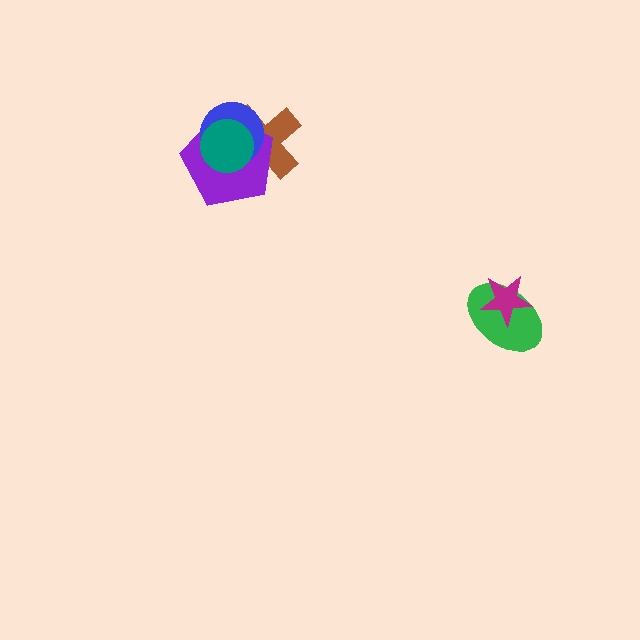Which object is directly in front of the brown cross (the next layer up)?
The purple pentagon is directly in front of the brown cross.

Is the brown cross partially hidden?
Yes, it is partially covered by another shape.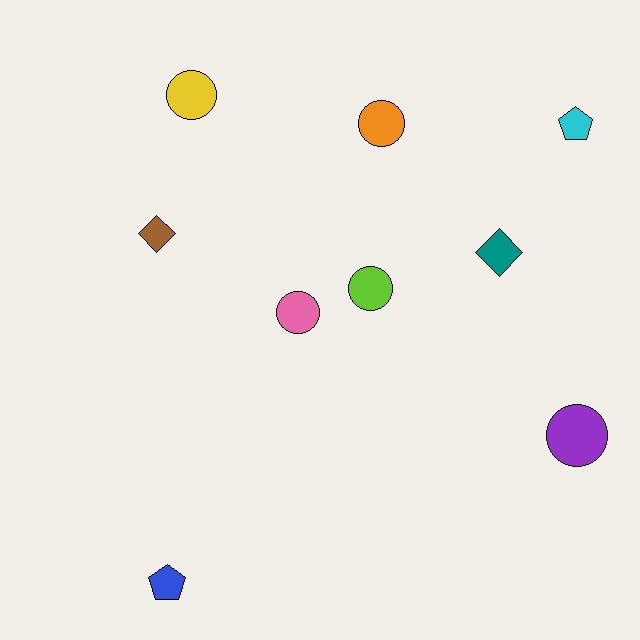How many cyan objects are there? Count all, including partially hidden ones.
There is 1 cyan object.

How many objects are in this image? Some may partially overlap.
There are 9 objects.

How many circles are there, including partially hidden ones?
There are 5 circles.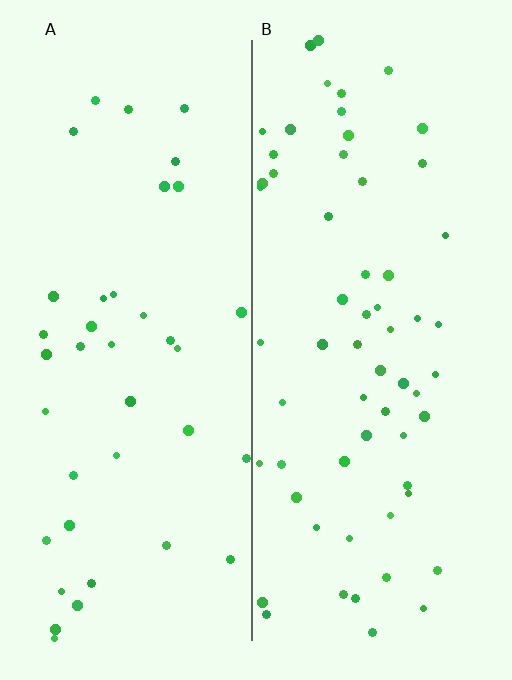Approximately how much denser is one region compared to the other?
Approximately 1.6× — region B over region A.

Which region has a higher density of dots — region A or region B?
B (the right).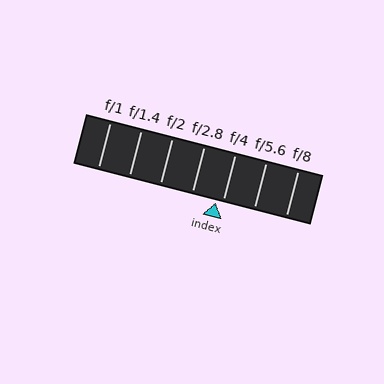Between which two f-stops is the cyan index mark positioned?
The index mark is between f/2.8 and f/4.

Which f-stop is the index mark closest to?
The index mark is closest to f/4.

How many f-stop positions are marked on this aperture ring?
There are 7 f-stop positions marked.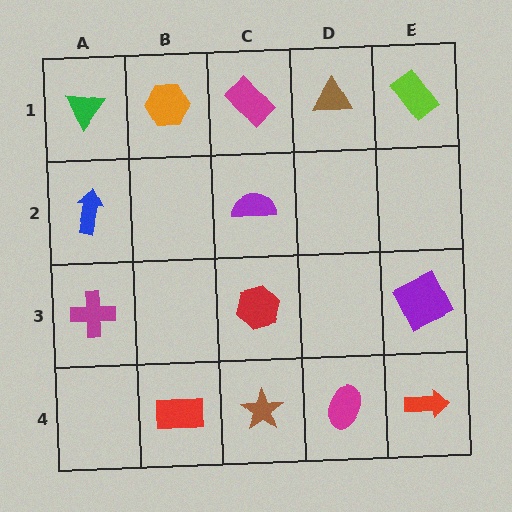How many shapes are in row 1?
5 shapes.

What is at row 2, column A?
A blue arrow.